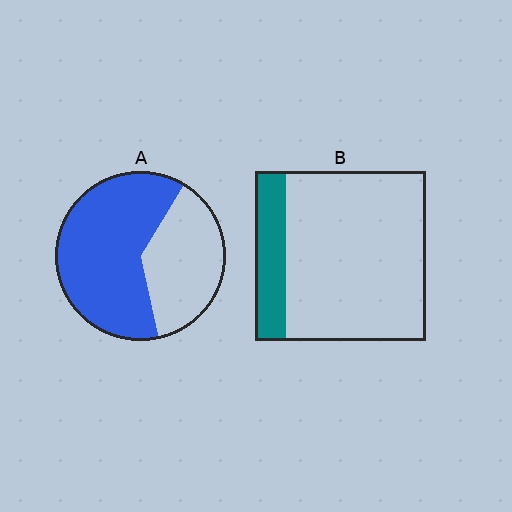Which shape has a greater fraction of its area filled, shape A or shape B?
Shape A.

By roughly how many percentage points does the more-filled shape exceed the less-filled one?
By roughly 45 percentage points (A over B).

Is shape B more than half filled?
No.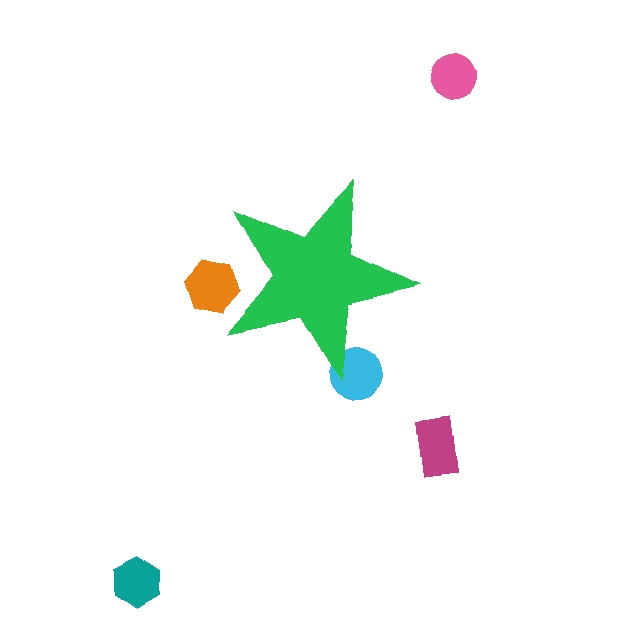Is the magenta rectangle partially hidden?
No, the magenta rectangle is fully visible.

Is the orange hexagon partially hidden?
Yes, the orange hexagon is partially hidden behind the green star.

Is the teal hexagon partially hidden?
No, the teal hexagon is fully visible.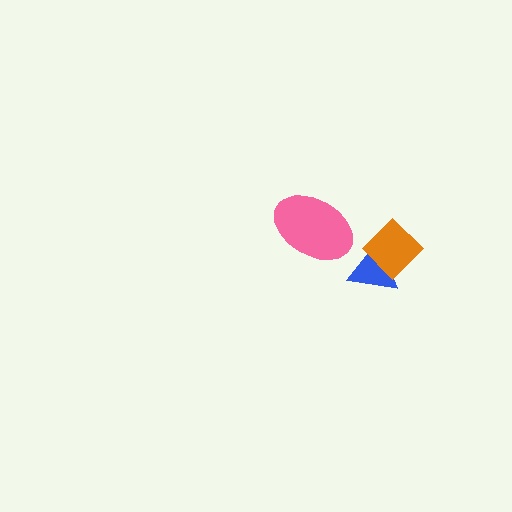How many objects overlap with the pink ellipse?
0 objects overlap with the pink ellipse.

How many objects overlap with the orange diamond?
1 object overlaps with the orange diamond.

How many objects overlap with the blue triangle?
1 object overlaps with the blue triangle.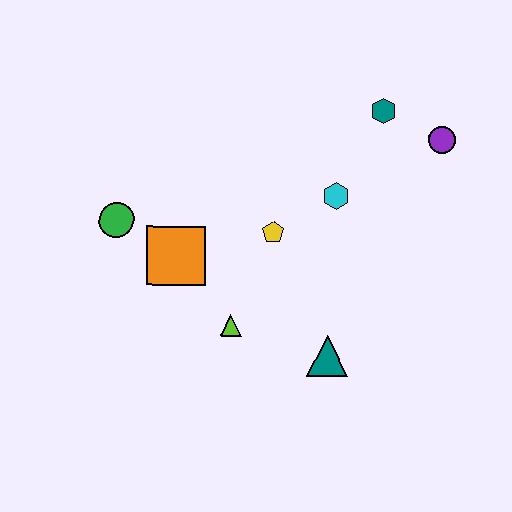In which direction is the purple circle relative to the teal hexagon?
The purple circle is to the right of the teal hexagon.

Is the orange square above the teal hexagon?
No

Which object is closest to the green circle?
The orange square is closest to the green circle.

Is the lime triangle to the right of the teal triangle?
No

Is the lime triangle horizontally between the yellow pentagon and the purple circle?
No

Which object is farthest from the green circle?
The purple circle is farthest from the green circle.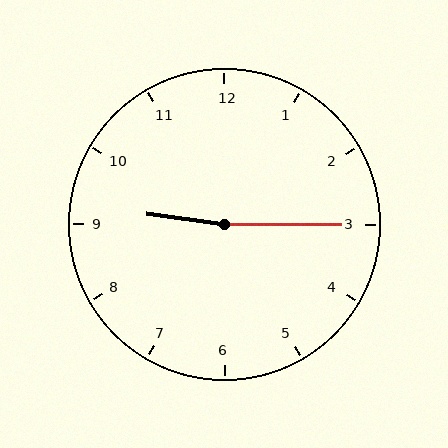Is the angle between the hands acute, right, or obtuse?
It is obtuse.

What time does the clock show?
9:15.